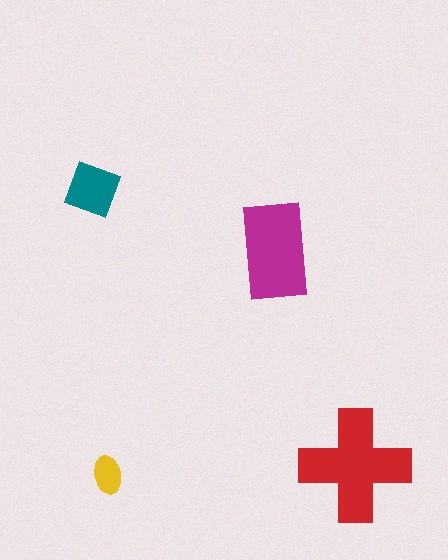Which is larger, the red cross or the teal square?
The red cross.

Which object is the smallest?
The yellow ellipse.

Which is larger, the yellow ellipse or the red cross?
The red cross.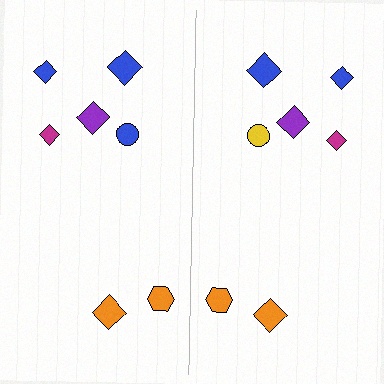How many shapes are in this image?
There are 14 shapes in this image.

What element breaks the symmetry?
The yellow circle on the right side breaks the symmetry — its mirror counterpart is blue.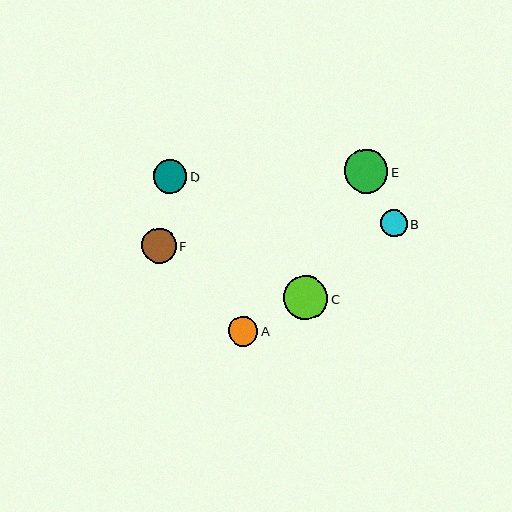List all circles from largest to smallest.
From largest to smallest: C, E, F, D, A, B.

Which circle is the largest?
Circle C is the largest with a size of approximately 44 pixels.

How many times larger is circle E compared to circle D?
Circle E is approximately 1.3 times the size of circle D.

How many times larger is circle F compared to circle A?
Circle F is approximately 1.2 times the size of circle A.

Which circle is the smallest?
Circle B is the smallest with a size of approximately 27 pixels.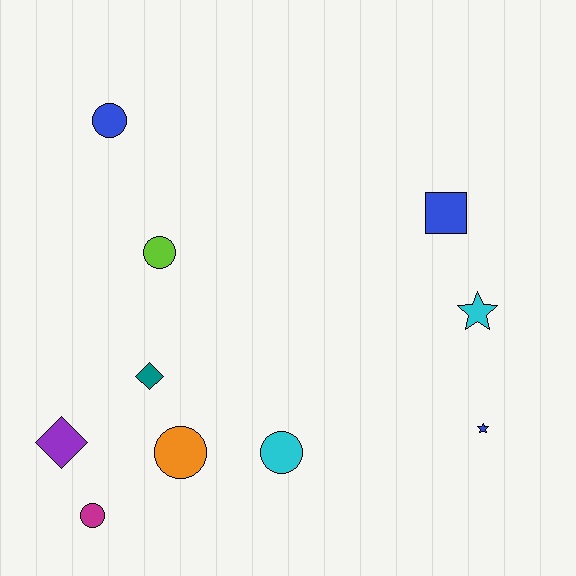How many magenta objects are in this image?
There is 1 magenta object.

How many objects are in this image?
There are 10 objects.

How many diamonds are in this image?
There are 2 diamonds.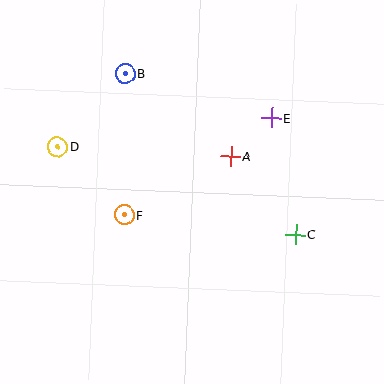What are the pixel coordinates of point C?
Point C is at (296, 235).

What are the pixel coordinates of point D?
Point D is at (57, 147).